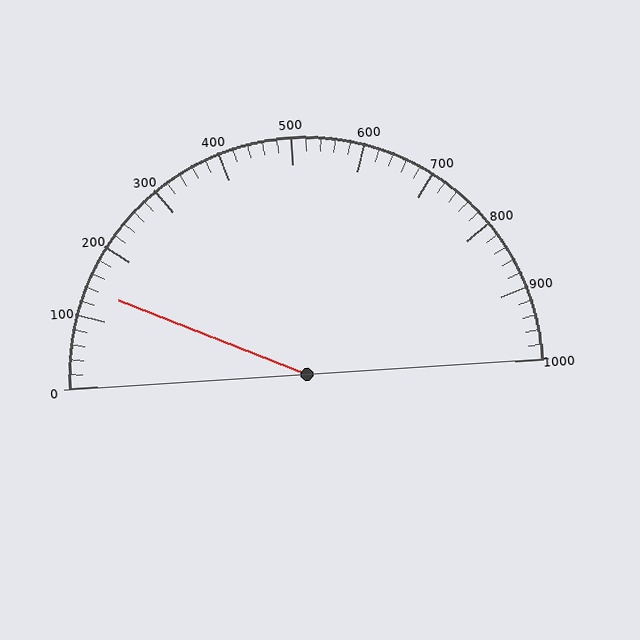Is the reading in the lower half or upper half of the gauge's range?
The reading is in the lower half of the range (0 to 1000).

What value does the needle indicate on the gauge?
The needle indicates approximately 140.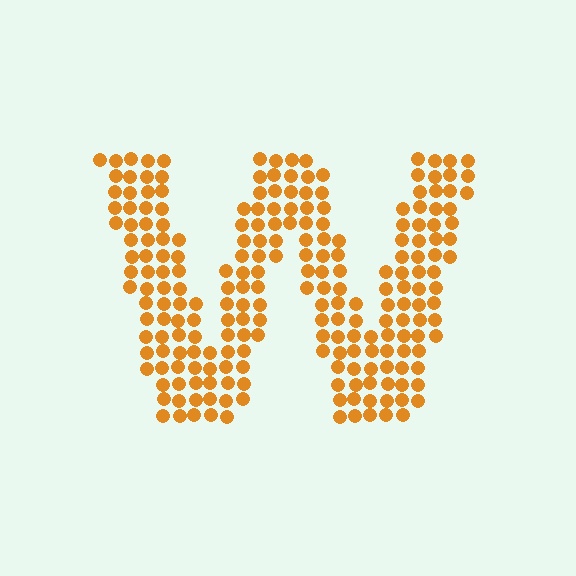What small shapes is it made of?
It is made of small circles.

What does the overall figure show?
The overall figure shows the letter W.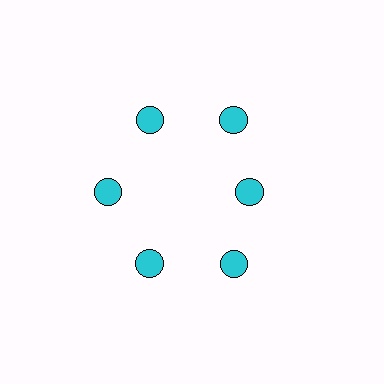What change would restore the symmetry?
The symmetry would be restored by moving it outward, back onto the ring so that all 6 circles sit at equal angles and equal distance from the center.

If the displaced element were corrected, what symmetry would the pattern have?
It would have 6-fold rotational symmetry — the pattern would map onto itself every 60 degrees.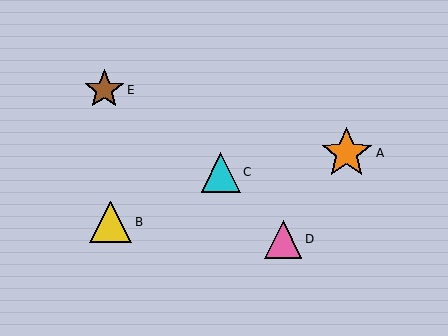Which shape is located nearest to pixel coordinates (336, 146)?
The orange star (labeled A) at (347, 153) is nearest to that location.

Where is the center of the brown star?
The center of the brown star is at (104, 90).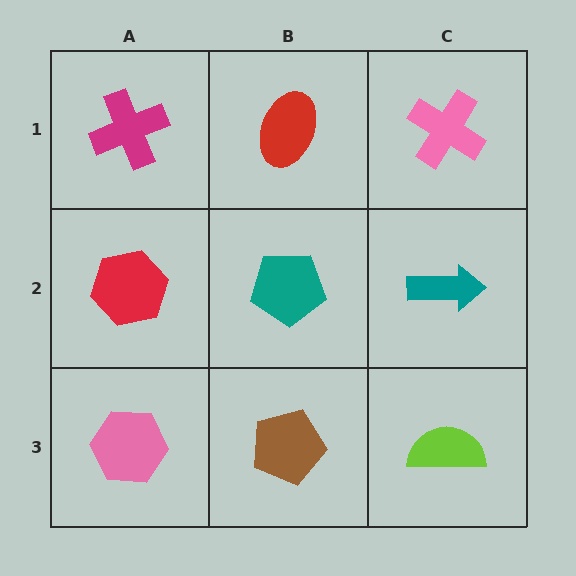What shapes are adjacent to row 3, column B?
A teal pentagon (row 2, column B), a pink hexagon (row 3, column A), a lime semicircle (row 3, column C).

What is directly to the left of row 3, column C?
A brown pentagon.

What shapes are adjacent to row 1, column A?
A red hexagon (row 2, column A), a red ellipse (row 1, column B).